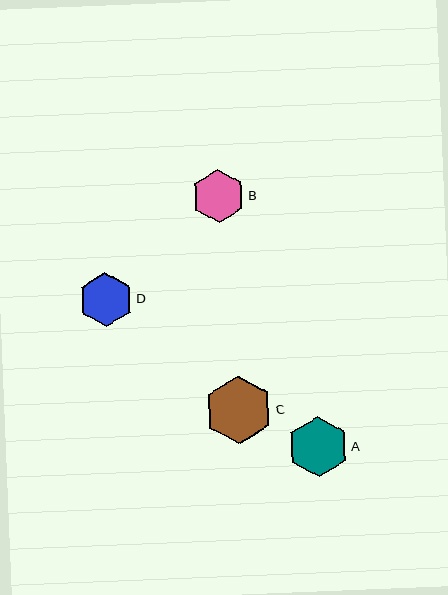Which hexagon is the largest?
Hexagon C is the largest with a size of approximately 68 pixels.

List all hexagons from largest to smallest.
From largest to smallest: C, A, D, B.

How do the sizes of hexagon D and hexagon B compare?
Hexagon D and hexagon B are approximately the same size.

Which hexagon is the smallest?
Hexagon B is the smallest with a size of approximately 53 pixels.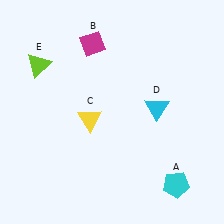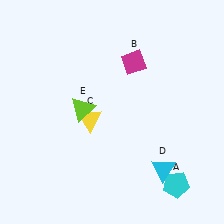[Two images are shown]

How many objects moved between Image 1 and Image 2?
3 objects moved between the two images.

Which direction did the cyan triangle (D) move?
The cyan triangle (D) moved down.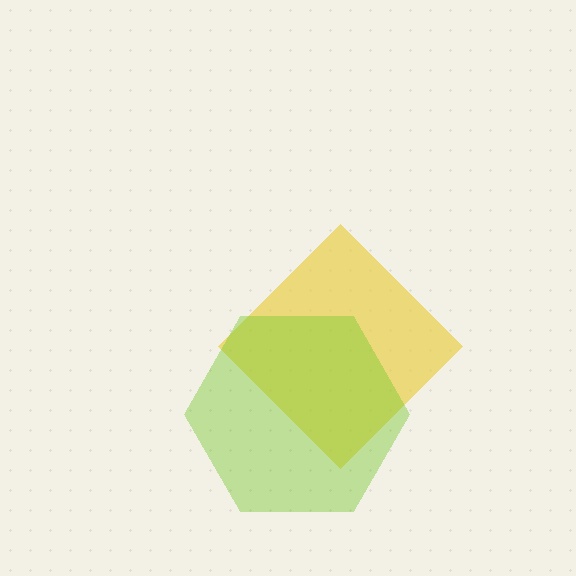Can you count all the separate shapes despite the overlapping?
Yes, there are 2 separate shapes.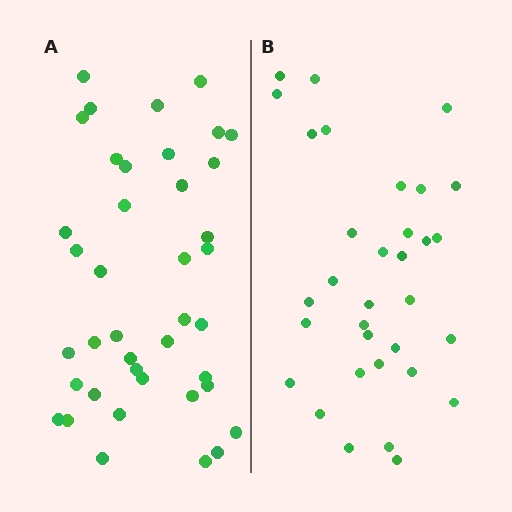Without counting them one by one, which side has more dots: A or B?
Region A (the left region) has more dots.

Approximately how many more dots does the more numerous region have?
Region A has roughly 8 or so more dots than region B.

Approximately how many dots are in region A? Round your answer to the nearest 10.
About 40 dots.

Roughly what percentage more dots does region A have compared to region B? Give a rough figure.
About 20% more.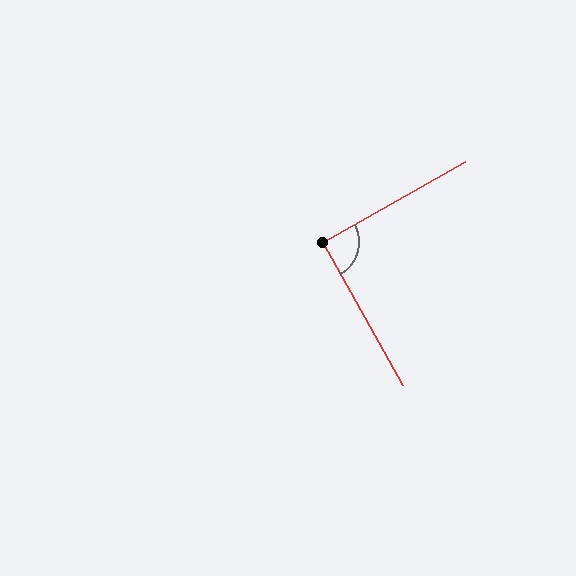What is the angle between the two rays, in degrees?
Approximately 90 degrees.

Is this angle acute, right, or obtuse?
It is approximately a right angle.